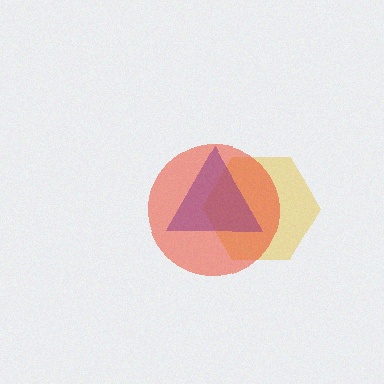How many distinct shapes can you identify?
There are 3 distinct shapes: a yellow hexagon, a blue triangle, a red circle.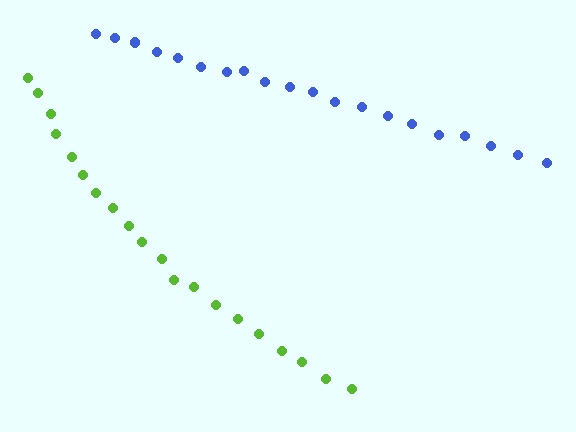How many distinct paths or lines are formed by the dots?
There are 2 distinct paths.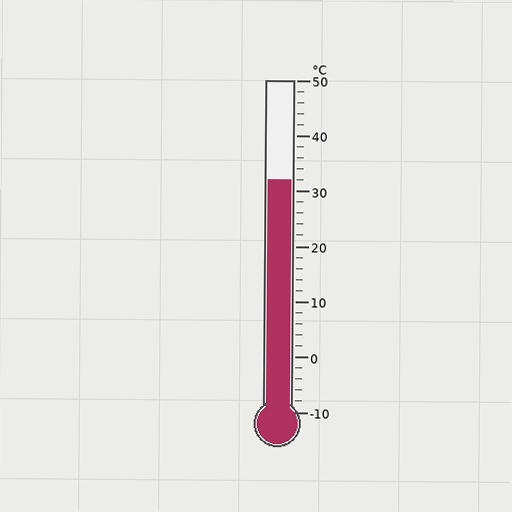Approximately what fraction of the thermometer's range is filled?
The thermometer is filled to approximately 70% of its range.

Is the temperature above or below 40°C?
The temperature is below 40°C.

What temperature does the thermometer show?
The thermometer shows approximately 32°C.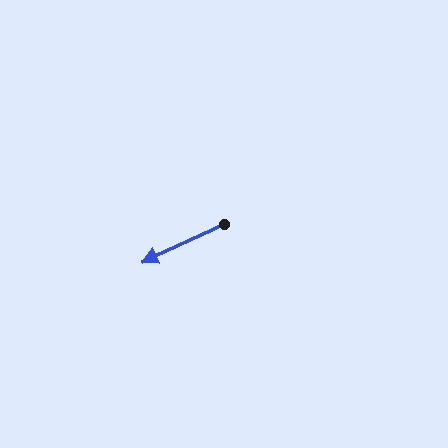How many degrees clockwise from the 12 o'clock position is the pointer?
Approximately 245 degrees.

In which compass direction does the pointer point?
Southwest.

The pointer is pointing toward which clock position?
Roughly 8 o'clock.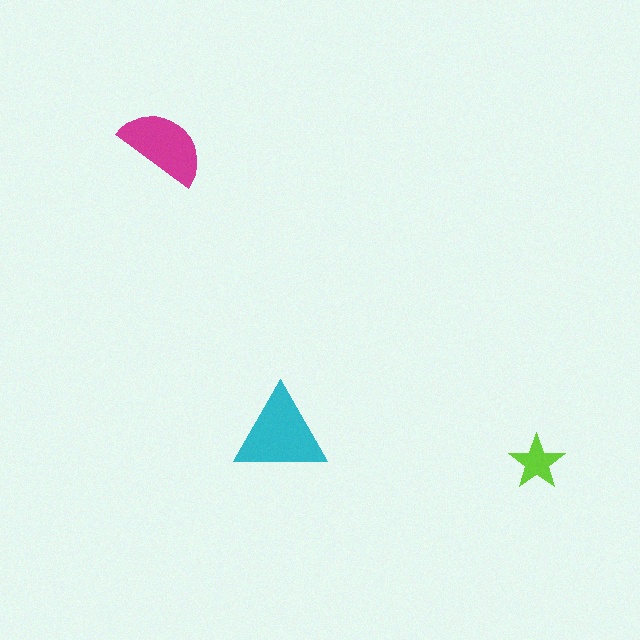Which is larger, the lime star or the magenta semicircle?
The magenta semicircle.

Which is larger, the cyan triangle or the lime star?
The cyan triangle.